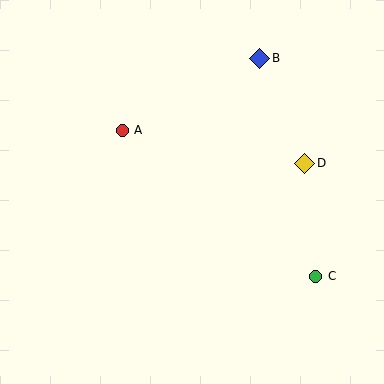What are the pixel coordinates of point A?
Point A is at (122, 130).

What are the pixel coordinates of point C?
Point C is at (316, 276).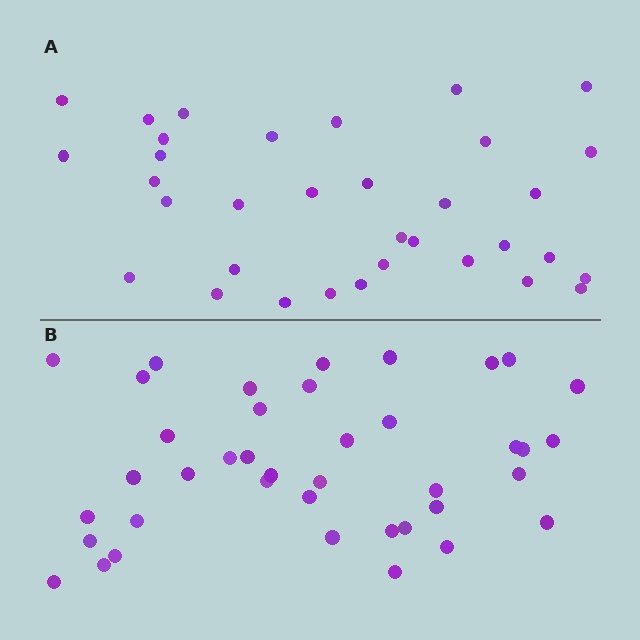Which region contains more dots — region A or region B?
Region B (the bottom region) has more dots.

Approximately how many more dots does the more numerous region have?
Region B has about 6 more dots than region A.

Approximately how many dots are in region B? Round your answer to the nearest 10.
About 40 dots.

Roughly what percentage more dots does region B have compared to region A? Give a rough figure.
About 20% more.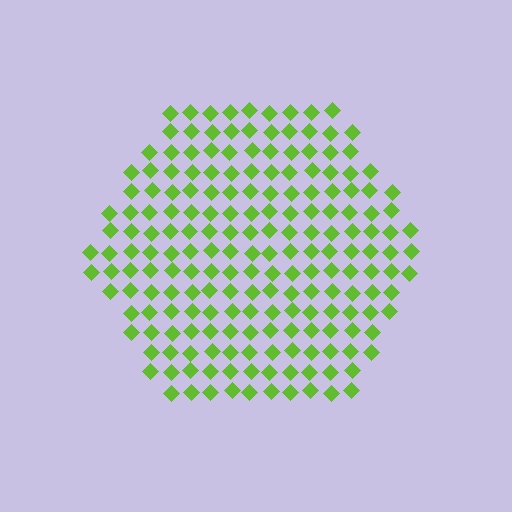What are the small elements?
The small elements are diamonds.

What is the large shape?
The large shape is a hexagon.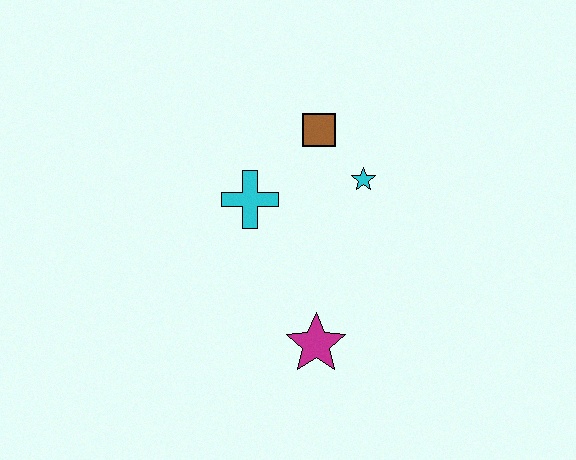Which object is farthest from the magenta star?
The brown square is farthest from the magenta star.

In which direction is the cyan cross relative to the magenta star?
The cyan cross is above the magenta star.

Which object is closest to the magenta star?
The cyan cross is closest to the magenta star.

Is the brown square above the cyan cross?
Yes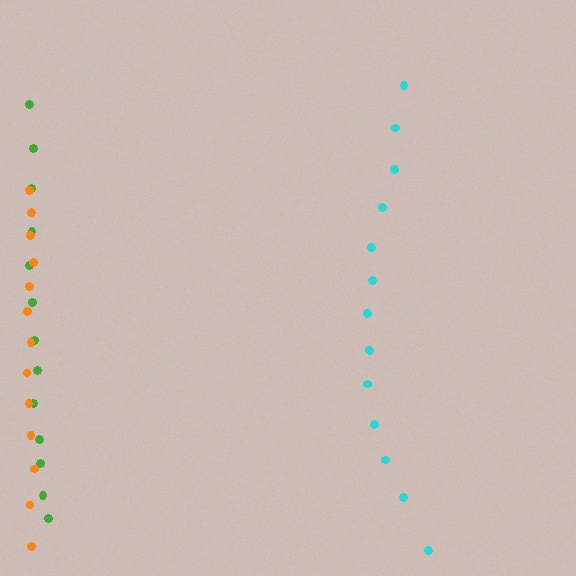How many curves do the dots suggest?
There are 3 distinct paths.